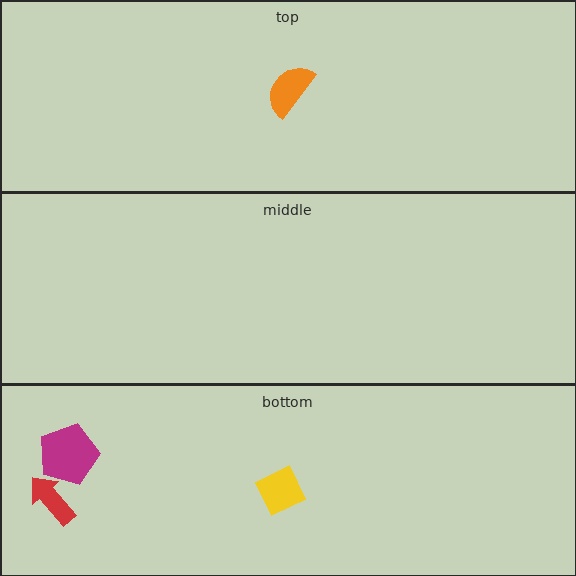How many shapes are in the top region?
1.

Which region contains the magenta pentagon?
The bottom region.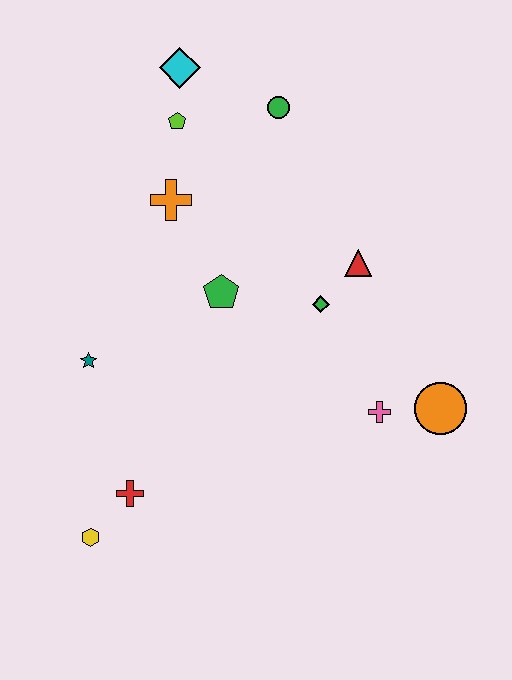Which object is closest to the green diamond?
The red triangle is closest to the green diamond.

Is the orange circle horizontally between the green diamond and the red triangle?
No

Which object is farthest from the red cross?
The cyan diamond is farthest from the red cross.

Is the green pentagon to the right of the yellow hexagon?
Yes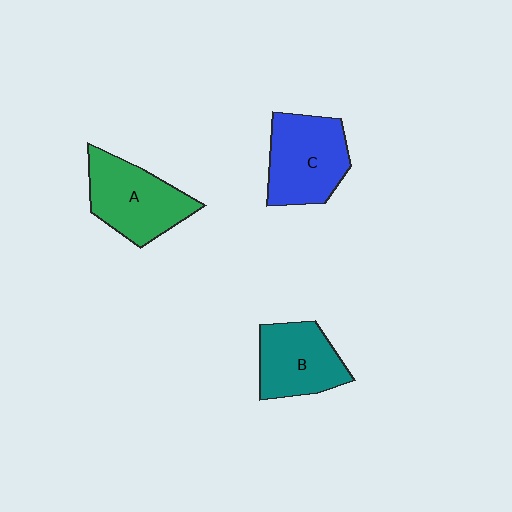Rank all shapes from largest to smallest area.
From largest to smallest: C (blue), A (green), B (teal).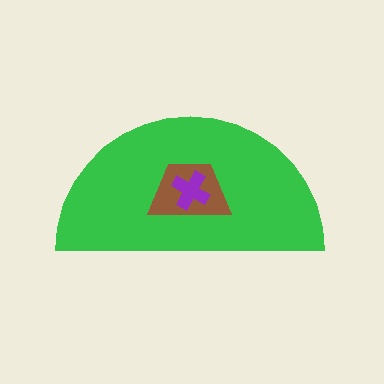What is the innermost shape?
The purple cross.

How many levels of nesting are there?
3.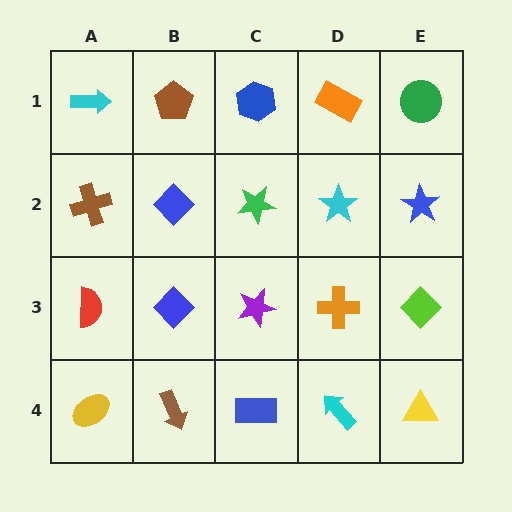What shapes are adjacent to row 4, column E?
A lime diamond (row 3, column E), a cyan arrow (row 4, column D).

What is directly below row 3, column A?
A yellow ellipse.